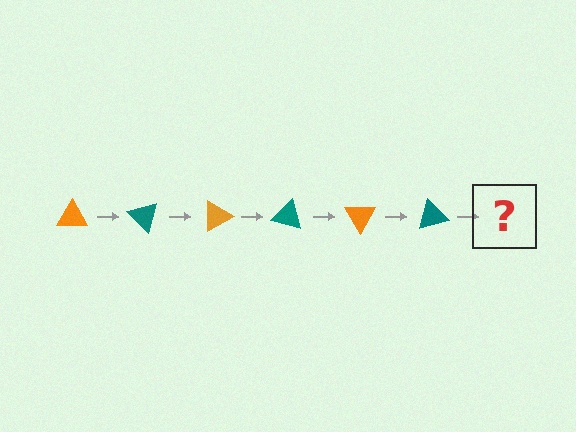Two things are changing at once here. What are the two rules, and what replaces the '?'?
The two rules are that it rotates 45 degrees each step and the color cycles through orange and teal. The '?' should be an orange triangle, rotated 270 degrees from the start.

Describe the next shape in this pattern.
It should be an orange triangle, rotated 270 degrees from the start.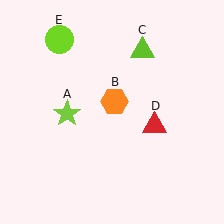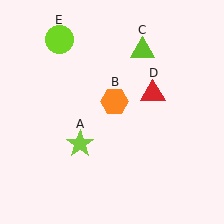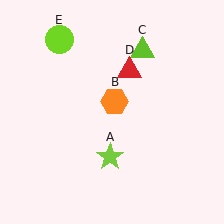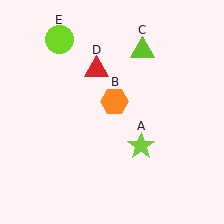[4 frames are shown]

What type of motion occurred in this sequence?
The lime star (object A), red triangle (object D) rotated counterclockwise around the center of the scene.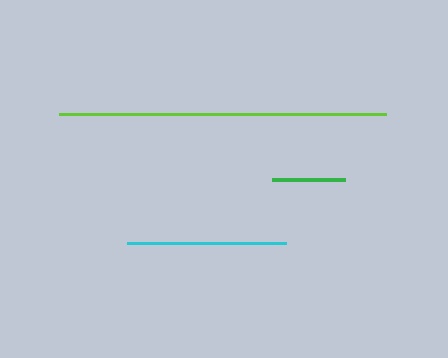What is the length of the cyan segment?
The cyan segment is approximately 159 pixels long.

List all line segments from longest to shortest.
From longest to shortest: lime, cyan, green.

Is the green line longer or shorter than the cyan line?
The cyan line is longer than the green line.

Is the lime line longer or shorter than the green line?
The lime line is longer than the green line.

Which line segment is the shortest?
The green line is the shortest at approximately 73 pixels.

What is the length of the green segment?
The green segment is approximately 73 pixels long.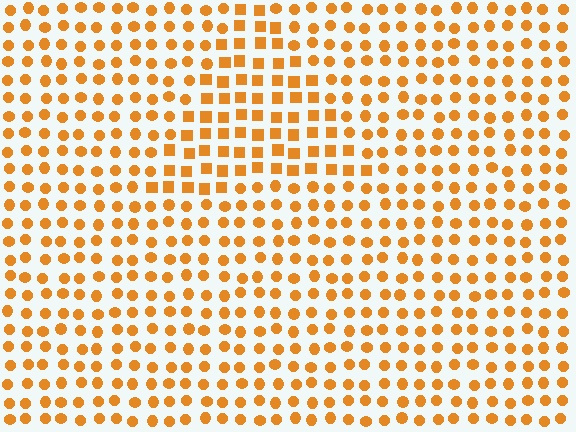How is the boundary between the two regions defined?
The boundary is defined by a change in element shape: squares inside vs. circles outside. All elements share the same color and spacing.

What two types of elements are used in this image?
The image uses squares inside the triangle region and circles outside it.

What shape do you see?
I see a triangle.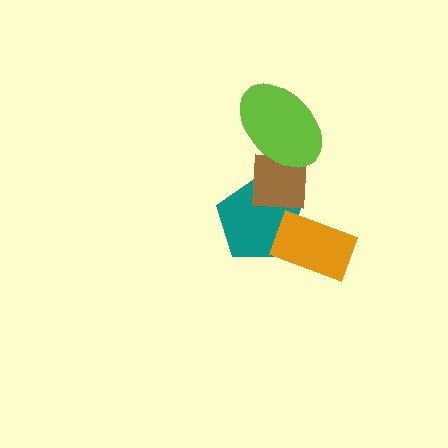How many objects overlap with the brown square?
2 objects overlap with the brown square.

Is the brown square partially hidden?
Yes, it is partially covered by another shape.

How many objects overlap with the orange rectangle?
1 object overlaps with the orange rectangle.